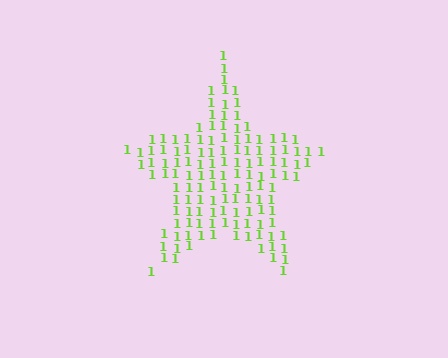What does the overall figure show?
The overall figure shows a star.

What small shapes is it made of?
It is made of small digit 1's.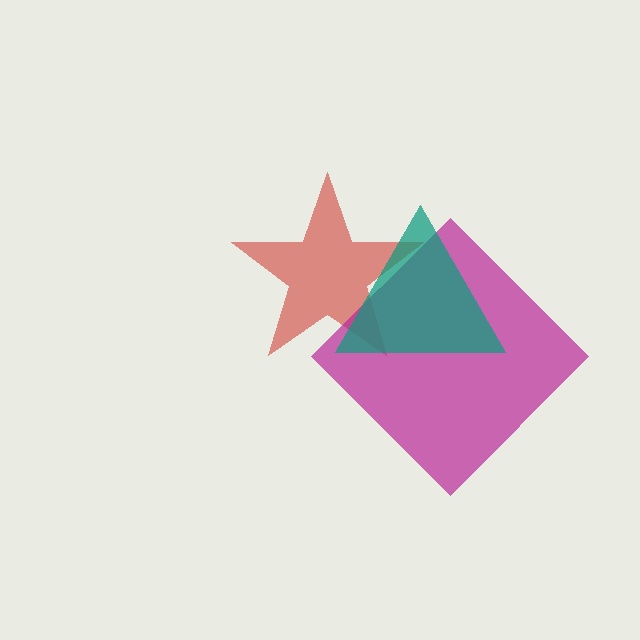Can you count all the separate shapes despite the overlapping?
Yes, there are 3 separate shapes.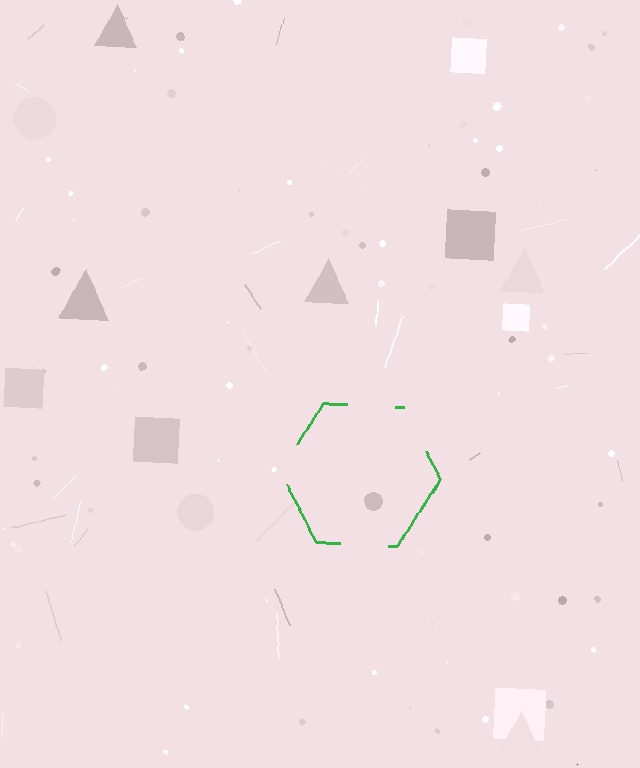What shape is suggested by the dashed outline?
The dashed outline suggests a hexagon.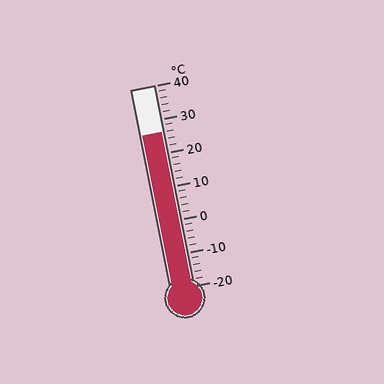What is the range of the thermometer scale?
The thermometer scale ranges from -20°C to 40°C.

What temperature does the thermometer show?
The thermometer shows approximately 26°C.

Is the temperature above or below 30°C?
The temperature is below 30°C.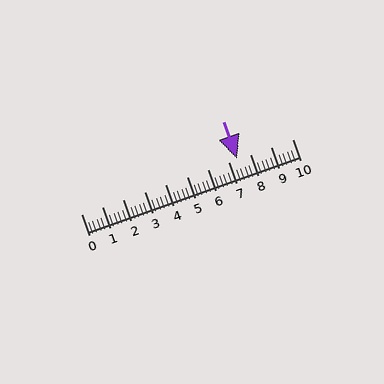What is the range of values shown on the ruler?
The ruler shows values from 0 to 10.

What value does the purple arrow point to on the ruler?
The purple arrow points to approximately 7.4.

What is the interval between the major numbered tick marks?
The major tick marks are spaced 1 units apart.